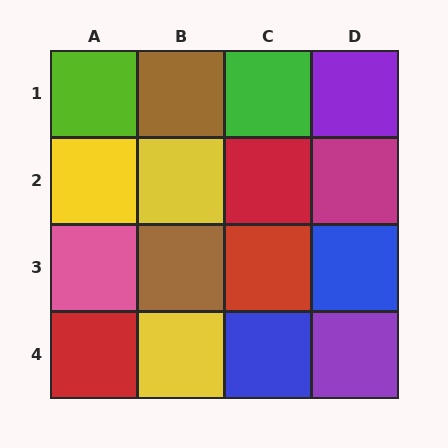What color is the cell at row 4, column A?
Red.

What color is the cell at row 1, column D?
Purple.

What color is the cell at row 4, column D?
Purple.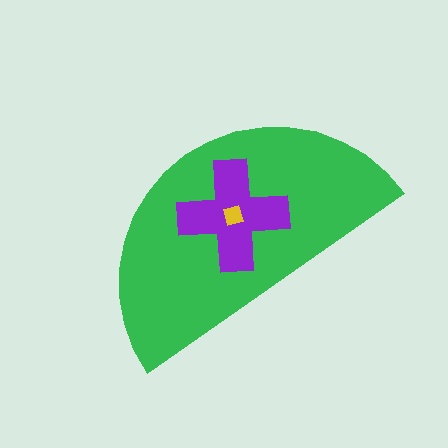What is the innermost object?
The yellow diamond.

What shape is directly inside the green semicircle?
The purple cross.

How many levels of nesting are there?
3.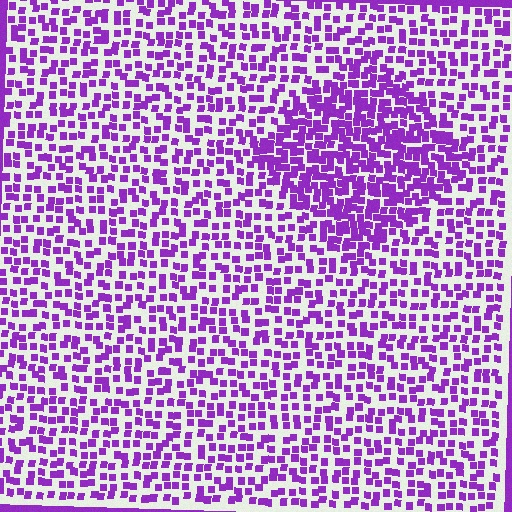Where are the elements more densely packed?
The elements are more densely packed inside the diamond boundary.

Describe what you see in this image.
The image contains small purple elements arranged at two different densities. A diamond-shaped region is visible where the elements are more densely packed than the surrounding area.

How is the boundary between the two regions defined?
The boundary is defined by a change in element density (approximately 1.8x ratio). All elements are the same color, size, and shape.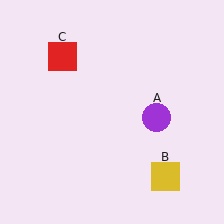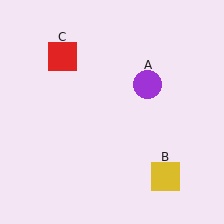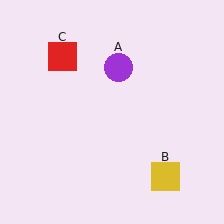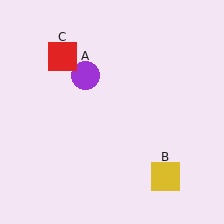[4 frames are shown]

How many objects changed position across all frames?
1 object changed position: purple circle (object A).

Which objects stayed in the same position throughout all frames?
Yellow square (object B) and red square (object C) remained stationary.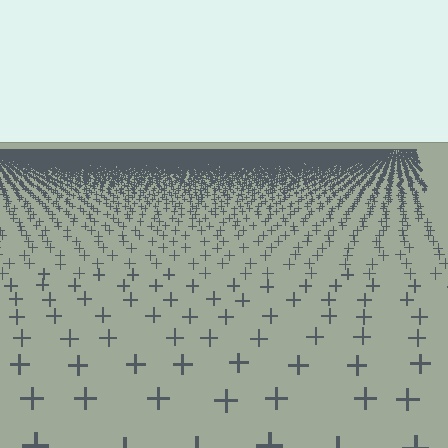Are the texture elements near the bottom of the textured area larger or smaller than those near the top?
Larger. Near the bottom, elements are closer to the viewer and appear at a bigger on-screen size.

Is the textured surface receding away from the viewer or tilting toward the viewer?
The surface is receding away from the viewer. Texture elements get smaller and denser toward the top.